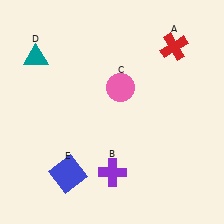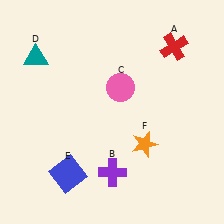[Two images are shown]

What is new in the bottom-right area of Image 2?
An orange star (F) was added in the bottom-right area of Image 2.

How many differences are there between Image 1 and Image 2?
There is 1 difference between the two images.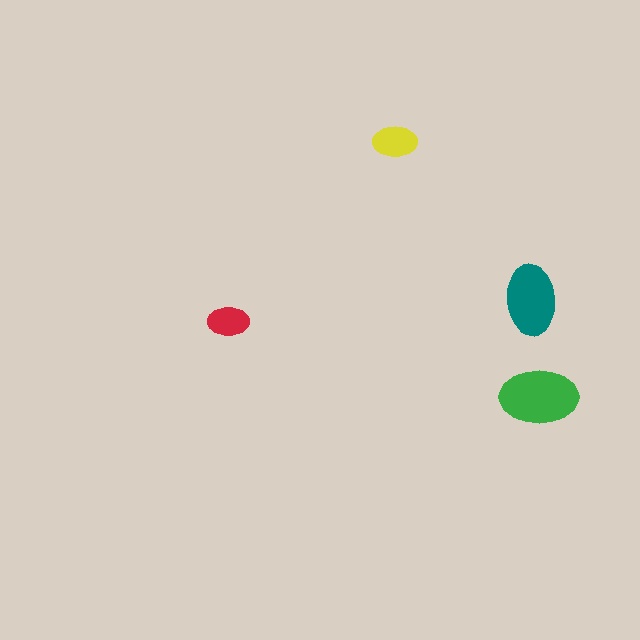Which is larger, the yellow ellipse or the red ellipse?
The yellow one.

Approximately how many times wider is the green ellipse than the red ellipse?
About 2 times wider.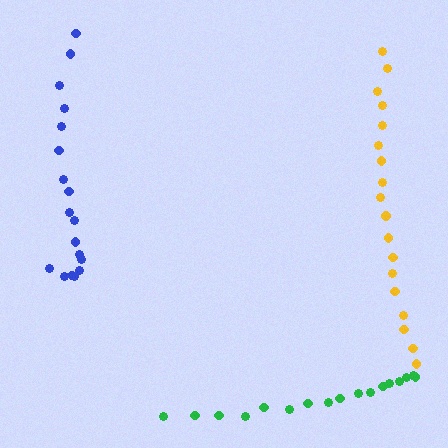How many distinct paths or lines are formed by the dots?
There are 3 distinct paths.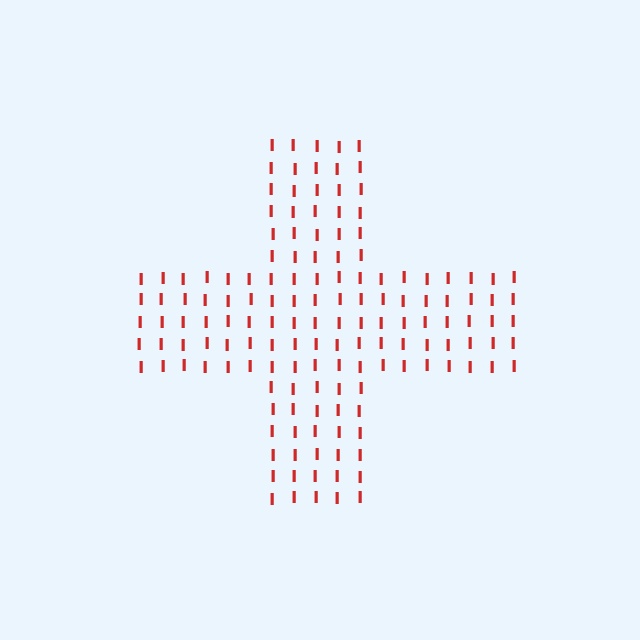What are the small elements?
The small elements are letter I's.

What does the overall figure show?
The overall figure shows a cross.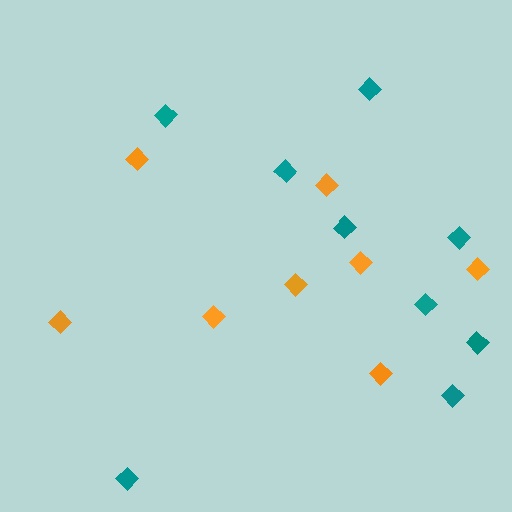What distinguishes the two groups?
There are 2 groups: one group of teal diamonds (9) and one group of orange diamonds (8).